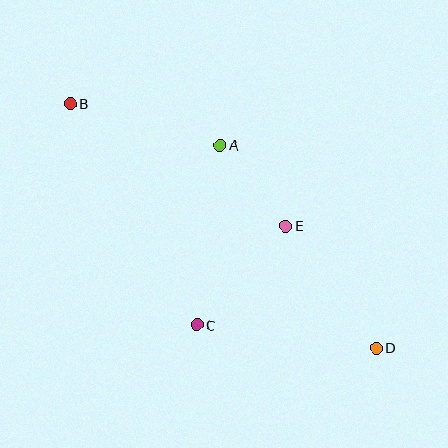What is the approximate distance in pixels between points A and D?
The distance between A and D is approximately 256 pixels.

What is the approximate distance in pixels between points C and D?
The distance between C and D is approximately 181 pixels.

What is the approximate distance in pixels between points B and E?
The distance between B and E is approximately 248 pixels.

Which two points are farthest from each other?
Points B and D are farthest from each other.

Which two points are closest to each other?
Points A and E are closest to each other.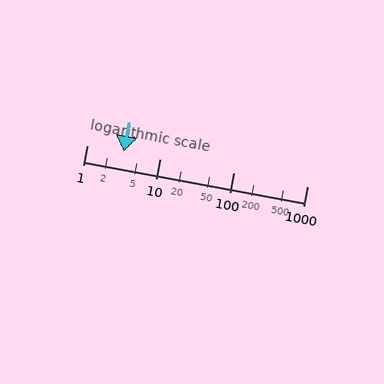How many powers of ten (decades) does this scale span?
The scale spans 3 decades, from 1 to 1000.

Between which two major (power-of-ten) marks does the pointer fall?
The pointer is between 1 and 10.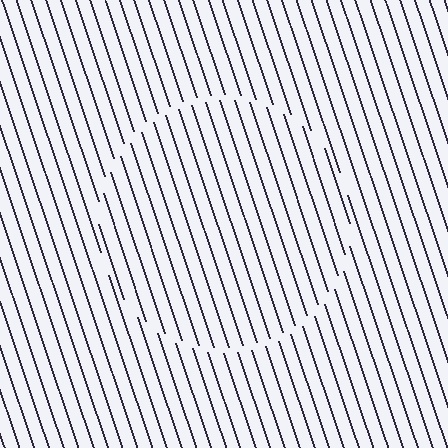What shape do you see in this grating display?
An illusory circle. The interior of the shape contains the same grating, shifted by half a period — the contour is defined by the phase discontinuity where line-ends from the inner and outer gratings abut.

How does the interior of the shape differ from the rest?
The interior of the shape contains the same grating, shifted by half a period — the contour is defined by the phase discontinuity where line-ends from the inner and outer gratings abut.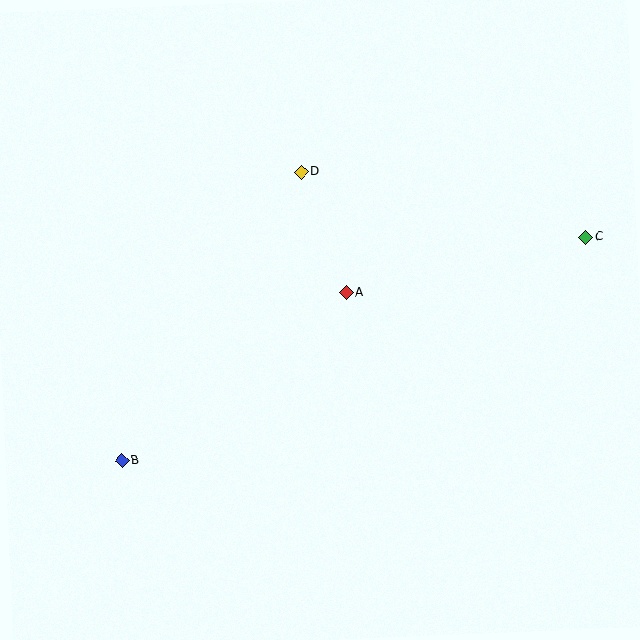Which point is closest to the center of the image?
Point A at (346, 293) is closest to the center.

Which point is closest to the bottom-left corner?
Point B is closest to the bottom-left corner.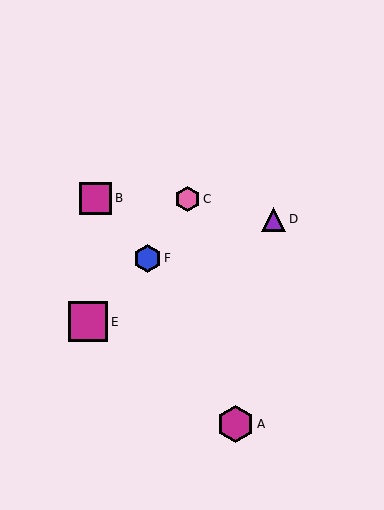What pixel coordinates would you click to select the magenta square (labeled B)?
Click at (96, 198) to select the magenta square B.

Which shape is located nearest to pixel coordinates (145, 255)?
The blue hexagon (labeled F) at (147, 259) is nearest to that location.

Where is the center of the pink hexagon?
The center of the pink hexagon is at (188, 199).